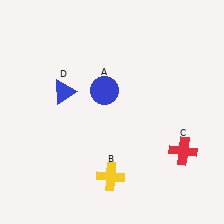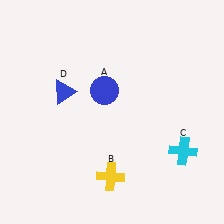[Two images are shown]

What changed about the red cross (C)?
In Image 1, C is red. In Image 2, it changed to cyan.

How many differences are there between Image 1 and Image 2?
There is 1 difference between the two images.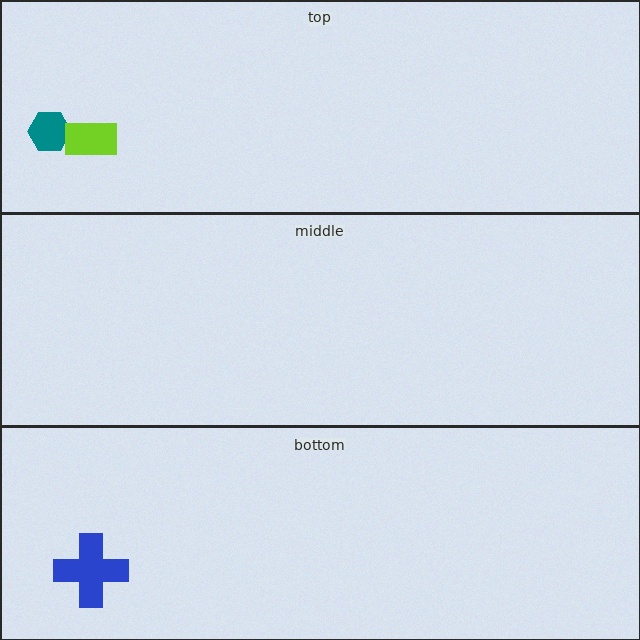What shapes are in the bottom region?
The blue cross.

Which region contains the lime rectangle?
The top region.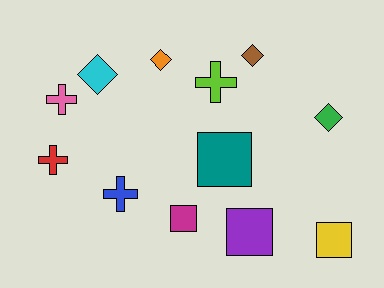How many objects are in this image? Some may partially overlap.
There are 12 objects.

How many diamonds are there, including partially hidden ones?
There are 4 diamonds.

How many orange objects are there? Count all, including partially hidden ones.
There is 1 orange object.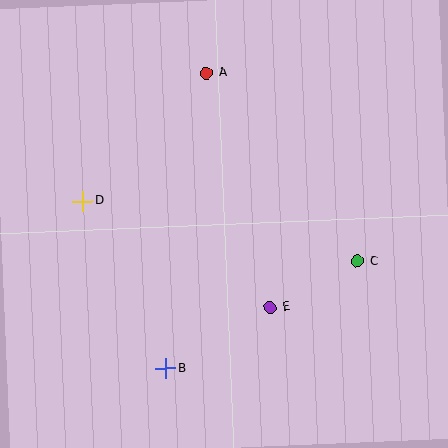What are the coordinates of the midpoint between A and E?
The midpoint between A and E is at (238, 190).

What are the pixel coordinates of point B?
Point B is at (166, 368).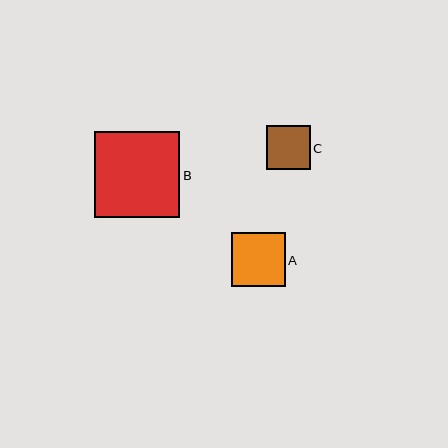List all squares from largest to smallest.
From largest to smallest: B, A, C.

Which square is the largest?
Square B is the largest with a size of approximately 86 pixels.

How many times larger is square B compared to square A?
Square B is approximately 1.6 times the size of square A.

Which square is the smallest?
Square C is the smallest with a size of approximately 44 pixels.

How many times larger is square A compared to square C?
Square A is approximately 1.2 times the size of square C.